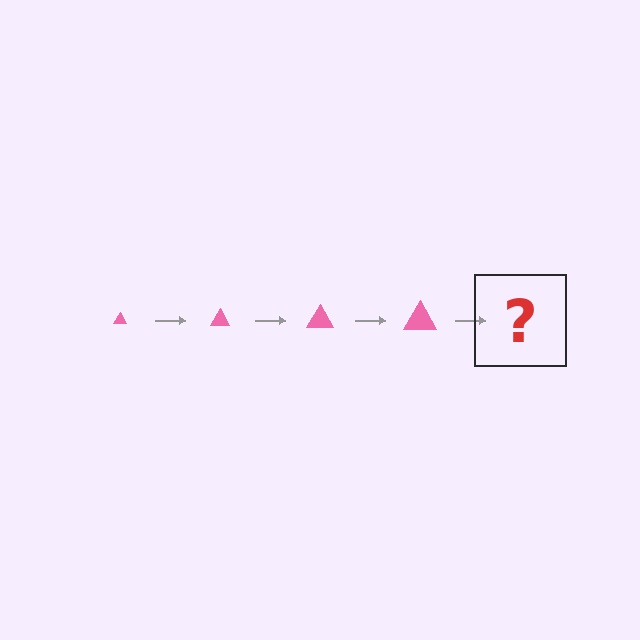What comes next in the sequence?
The next element should be a pink triangle, larger than the previous one.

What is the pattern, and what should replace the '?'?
The pattern is that the triangle gets progressively larger each step. The '?' should be a pink triangle, larger than the previous one.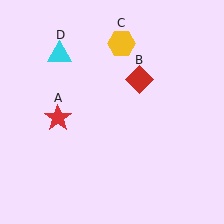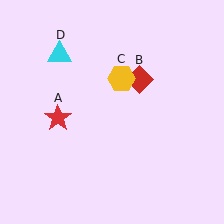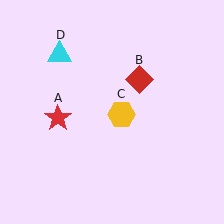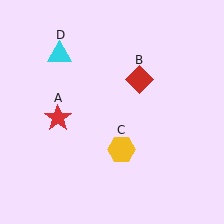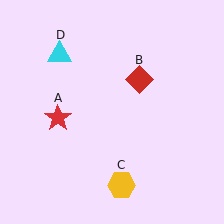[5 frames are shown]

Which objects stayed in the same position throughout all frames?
Red star (object A) and red diamond (object B) and cyan triangle (object D) remained stationary.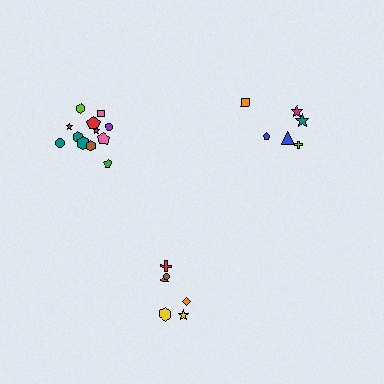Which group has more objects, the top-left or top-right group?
The top-left group.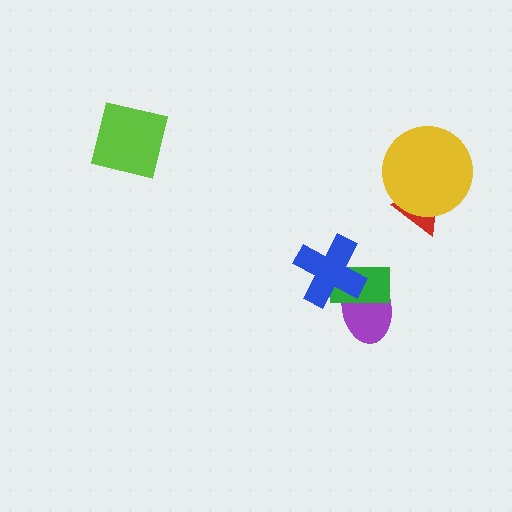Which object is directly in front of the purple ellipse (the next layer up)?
The green rectangle is directly in front of the purple ellipse.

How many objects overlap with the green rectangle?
2 objects overlap with the green rectangle.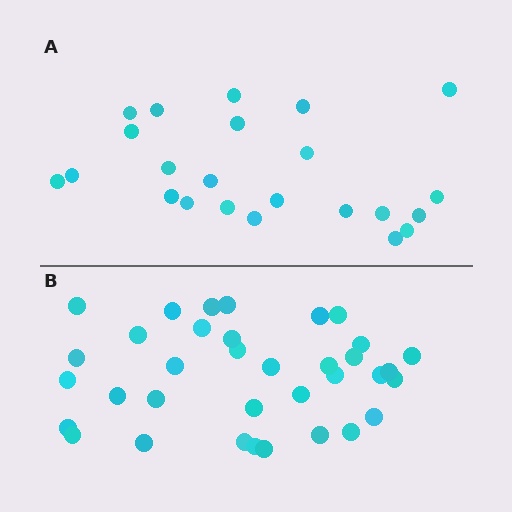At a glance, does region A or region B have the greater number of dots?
Region B (the bottom region) has more dots.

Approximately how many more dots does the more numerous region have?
Region B has roughly 12 or so more dots than region A.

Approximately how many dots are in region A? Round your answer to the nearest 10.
About 20 dots. (The exact count is 23, which rounds to 20.)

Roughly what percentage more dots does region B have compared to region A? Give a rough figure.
About 50% more.